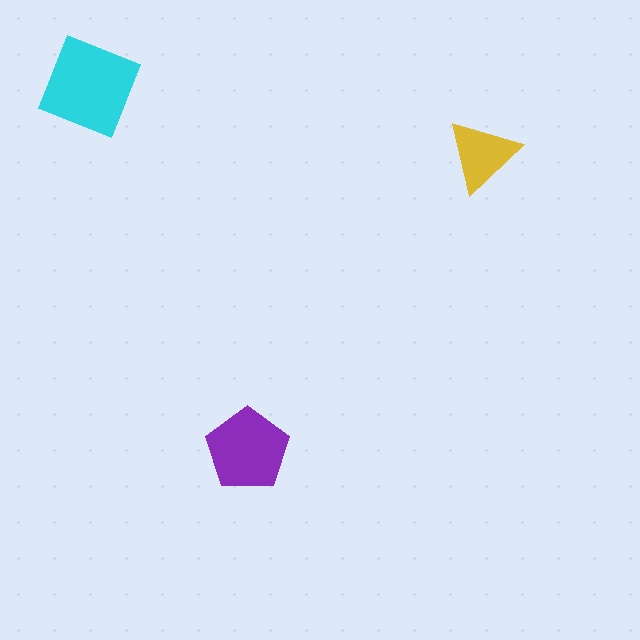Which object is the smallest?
The yellow triangle.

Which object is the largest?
The cyan diamond.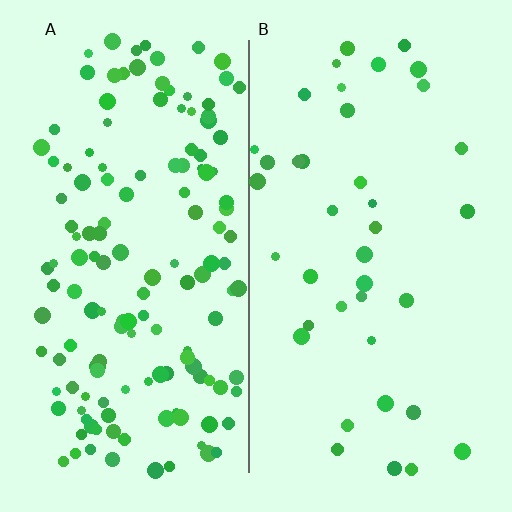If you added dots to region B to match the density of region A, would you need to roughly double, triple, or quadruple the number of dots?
Approximately quadruple.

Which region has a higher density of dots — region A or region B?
A (the left).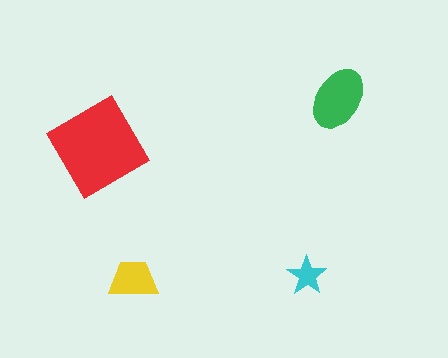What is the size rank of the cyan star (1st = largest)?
4th.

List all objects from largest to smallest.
The red diamond, the green ellipse, the yellow trapezoid, the cyan star.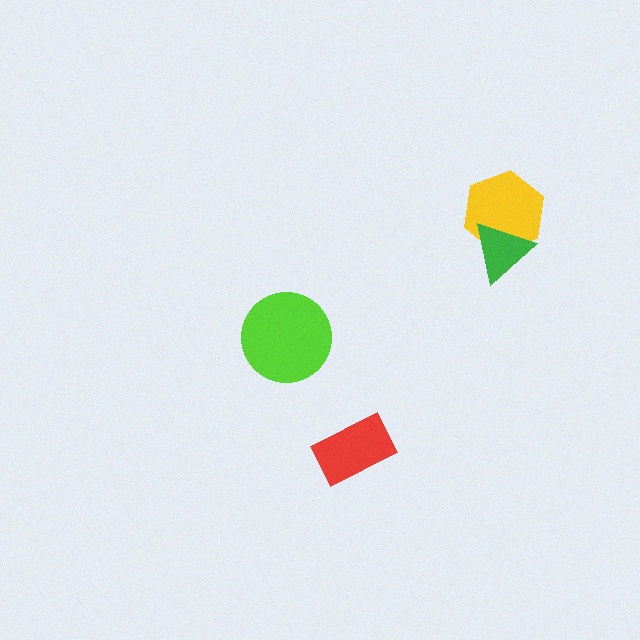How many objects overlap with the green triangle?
1 object overlaps with the green triangle.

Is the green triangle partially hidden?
No, no other shape covers it.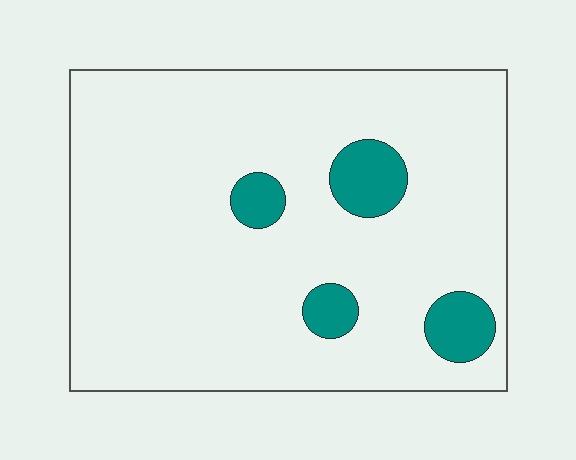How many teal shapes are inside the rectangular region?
4.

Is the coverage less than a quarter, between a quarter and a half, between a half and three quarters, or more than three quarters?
Less than a quarter.